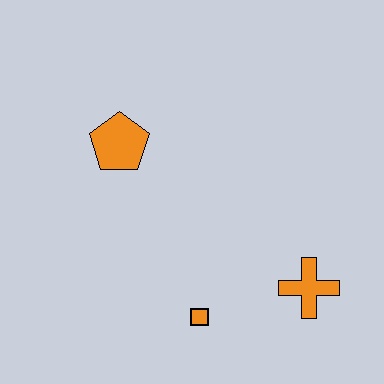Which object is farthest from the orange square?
The orange pentagon is farthest from the orange square.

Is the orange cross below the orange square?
No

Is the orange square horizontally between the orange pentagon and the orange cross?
Yes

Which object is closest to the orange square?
The orange cross is closest to the orange square.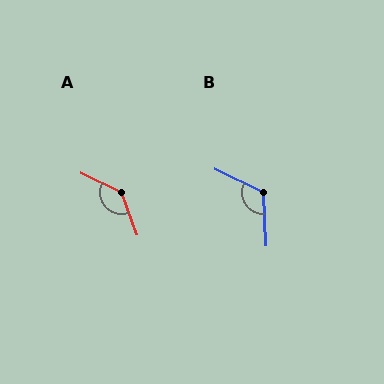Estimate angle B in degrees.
Approximately 118 degrees.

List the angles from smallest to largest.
B (118°), A (137°).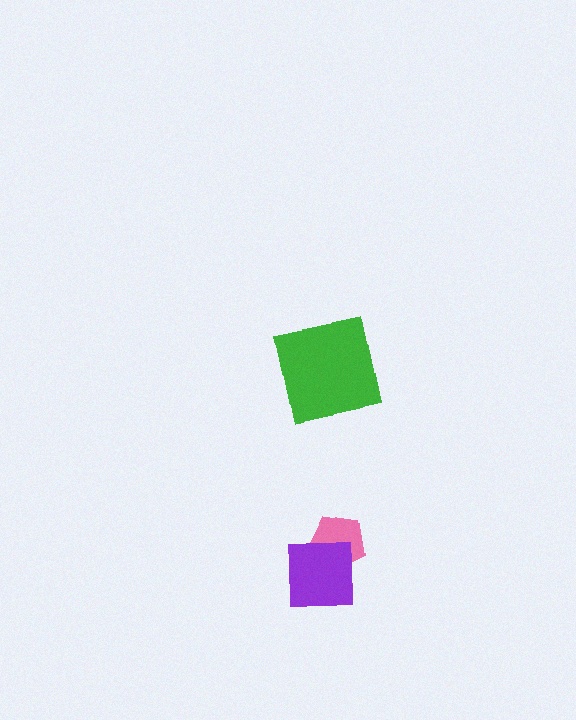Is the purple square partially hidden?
No, no other shape covers it.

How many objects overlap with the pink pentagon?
1 object overlaps with the pink pentagon.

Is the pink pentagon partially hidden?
Yes, it is partially covered by another shape.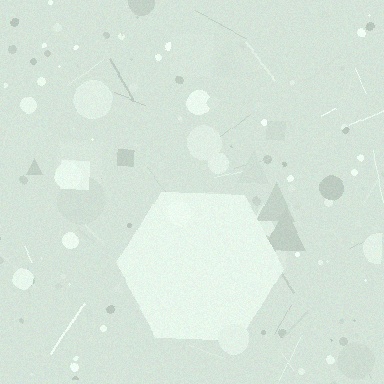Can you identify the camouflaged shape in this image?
The camouflaged shape is a hexagon.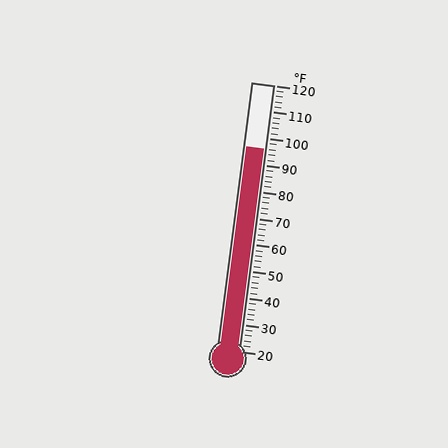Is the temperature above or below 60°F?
The temperature is above 60°F.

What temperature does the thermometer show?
The thermometer shows approximately 96°F.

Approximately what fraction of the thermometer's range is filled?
The thermometer is filled to approximately 75% of its range.